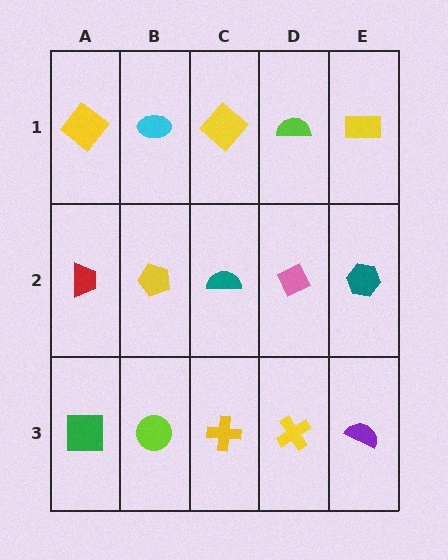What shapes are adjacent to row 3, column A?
A red trapezoid (row 2, column A), a lime circle (row 3, column B).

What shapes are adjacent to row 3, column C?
A teal semicircle (row 2, column C), a lime circle (row 3, column B), a yellow cross (row 3, column D).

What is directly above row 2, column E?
A yellow rectangle.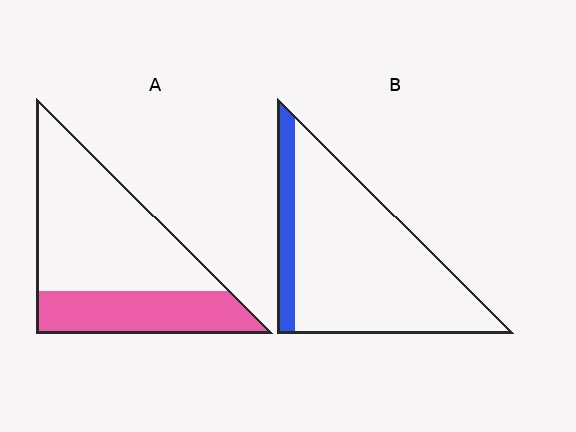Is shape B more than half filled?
No.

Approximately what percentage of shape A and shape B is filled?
A is approximately 35% and B is approximately 15%.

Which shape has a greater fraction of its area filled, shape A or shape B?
Shape A.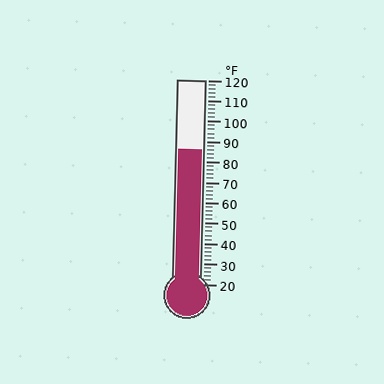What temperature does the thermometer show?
The thermometer shows approximately 86°F.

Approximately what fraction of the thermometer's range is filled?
The thermometer is filled to approximately 65% of its range.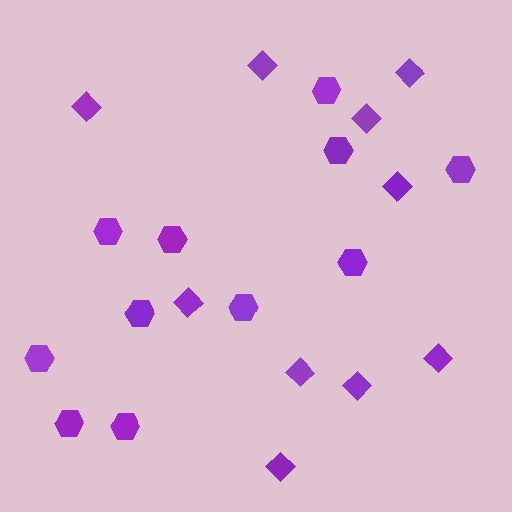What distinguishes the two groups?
There are 2 groups: one group of hexagons (11) and one group of diamonds (10).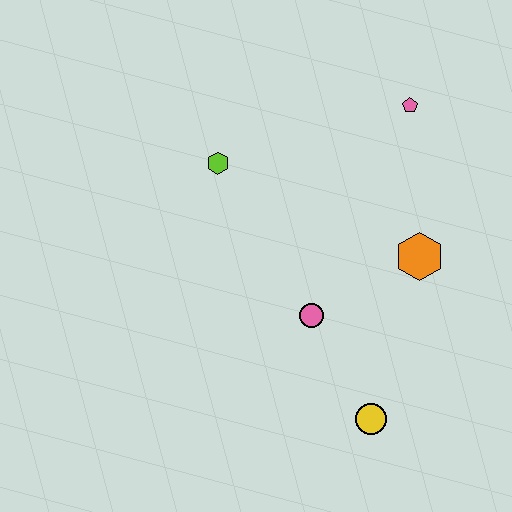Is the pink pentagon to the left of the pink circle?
No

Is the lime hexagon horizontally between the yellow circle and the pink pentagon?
No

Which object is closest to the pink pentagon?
The orange hexagon is closest to the pink pentagon.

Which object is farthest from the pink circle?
The pink pentagon is farthest from the pink circle.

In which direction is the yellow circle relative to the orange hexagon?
The yellow circle is below the orange hexagon.